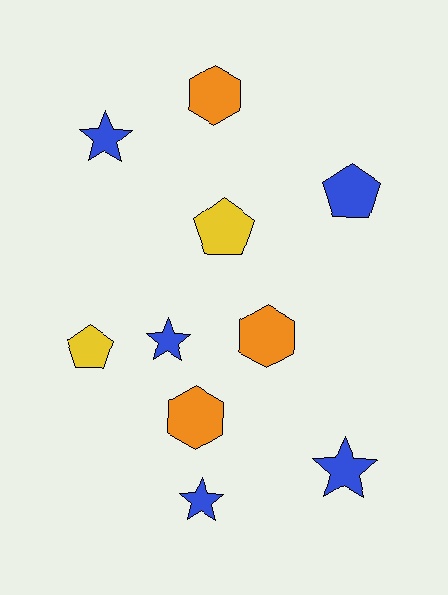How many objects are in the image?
There are 10 objects.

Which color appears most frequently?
Blue, with 5 objects.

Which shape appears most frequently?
Star, with 4 objects.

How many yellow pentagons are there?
There are 2 yellow pentagons.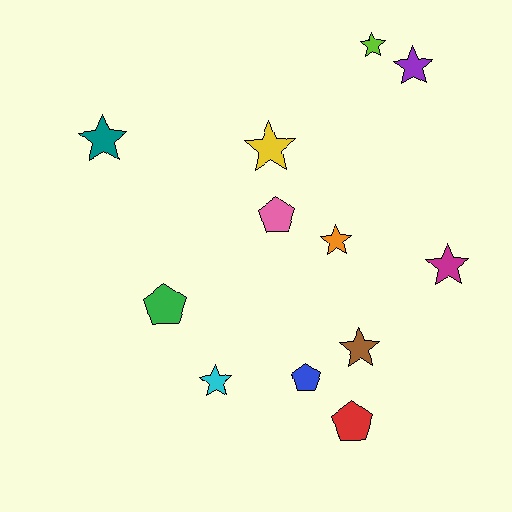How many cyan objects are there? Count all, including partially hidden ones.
There is 1 cyan object.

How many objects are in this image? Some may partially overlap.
There are 12 objects.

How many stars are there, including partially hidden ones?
There are 8 stars.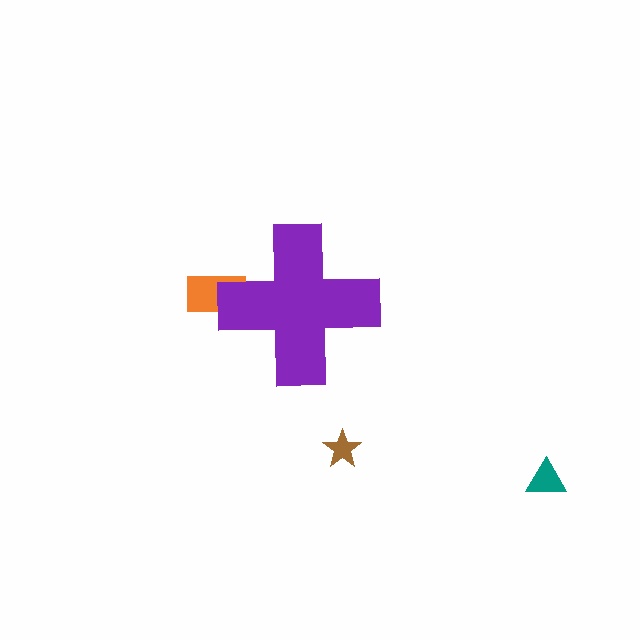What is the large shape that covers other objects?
A purple cross.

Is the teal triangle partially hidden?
No, the teal triangle is fully visible.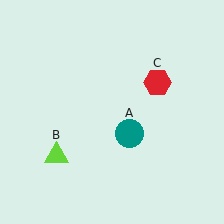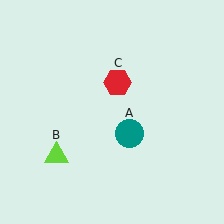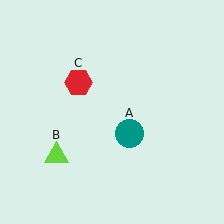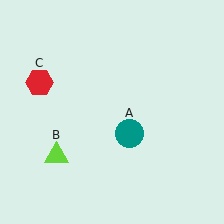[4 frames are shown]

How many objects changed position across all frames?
1 object changed position: red hexagon (object C).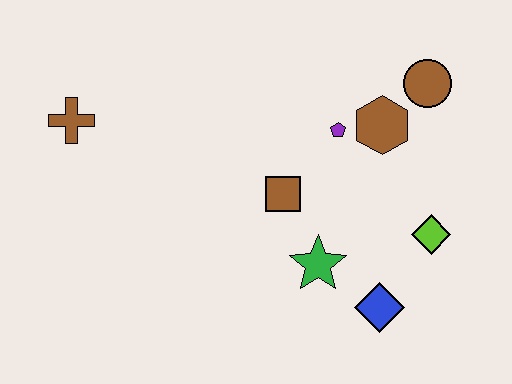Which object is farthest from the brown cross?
The lime diamond is farthest from the brown cross.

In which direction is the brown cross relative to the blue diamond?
The brown cross is to the left of the blue diamond.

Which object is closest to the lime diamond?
The blue diamond is closest to the lime diamond.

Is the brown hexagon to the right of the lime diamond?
No